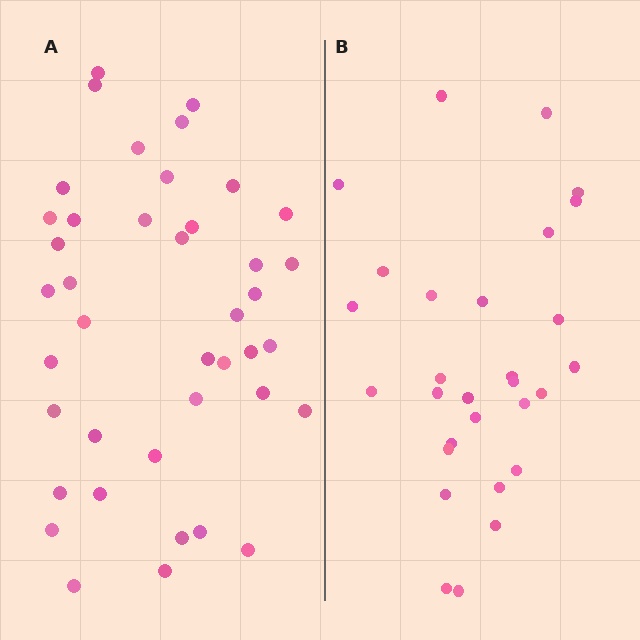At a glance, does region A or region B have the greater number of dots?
Region A (the left region) has more dots.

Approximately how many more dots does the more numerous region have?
Region A has roughly 12 or so more dots than region B.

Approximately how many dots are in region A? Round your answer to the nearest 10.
About 40 dots. (The exact count is 41, which rounds to 40.)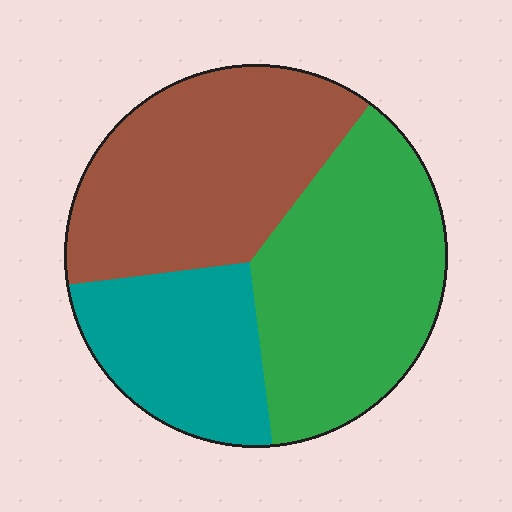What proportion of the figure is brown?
Brown takes up about three eighths (3/8) of the figure.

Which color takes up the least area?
Teal, at roughly 25%.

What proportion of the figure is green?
Green takes up between a third and a half of the figure.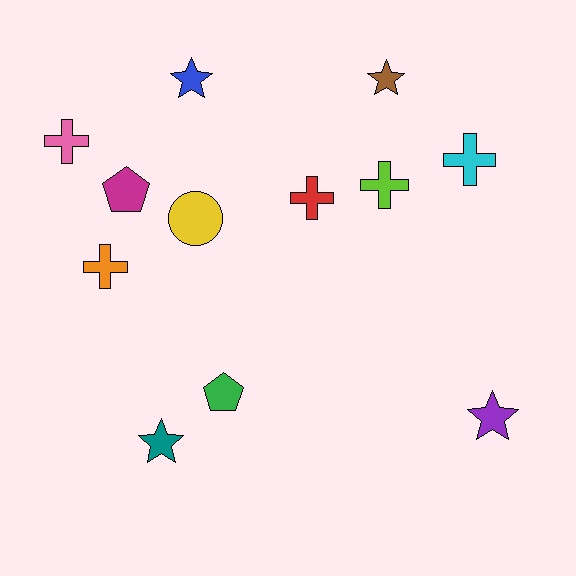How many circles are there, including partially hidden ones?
There is 1 circle.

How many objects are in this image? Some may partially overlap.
There are 12 objects.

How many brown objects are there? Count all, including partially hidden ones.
There is 1 brown object.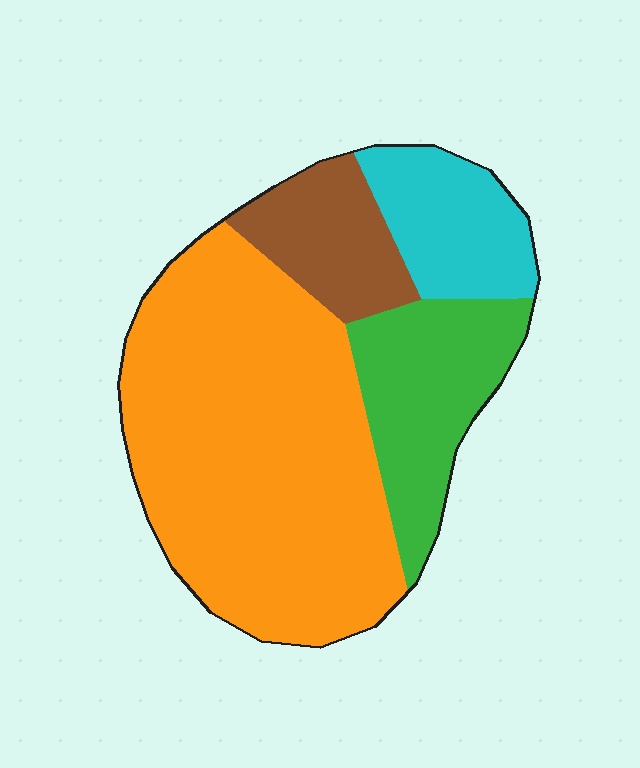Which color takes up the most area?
Orange, at roughly 55%.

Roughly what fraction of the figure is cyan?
Cyan takes up less than a quarter of the figure.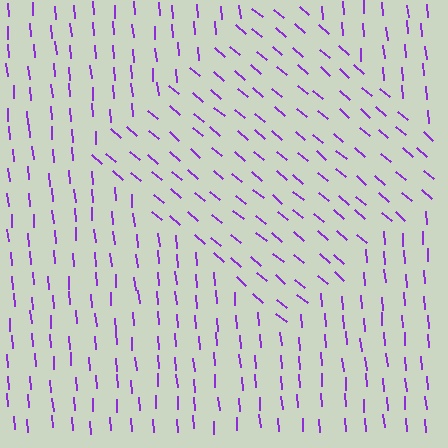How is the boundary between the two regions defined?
The boundary is defined purely by a change in line orientation (approximately 45 degrees difference). All lines are the same color and thickness.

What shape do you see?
I see a diamond.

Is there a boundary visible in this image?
Yes, there is a texture boundary formed by a change in line orientation.